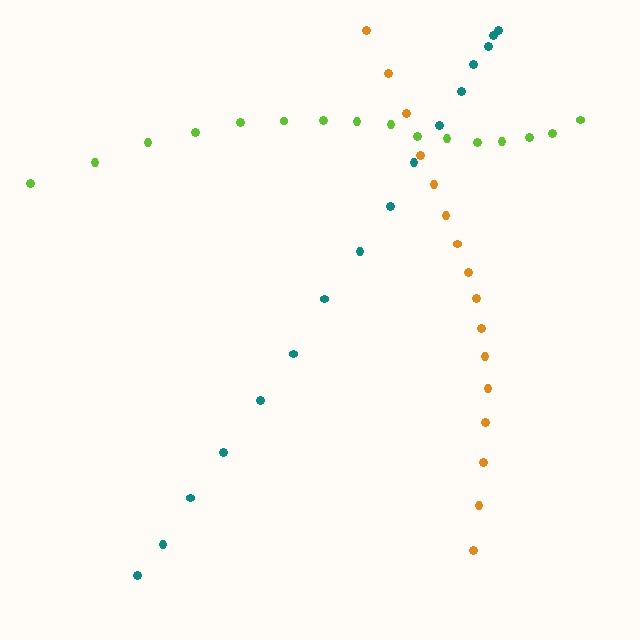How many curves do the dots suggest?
There are 3 distinct paths.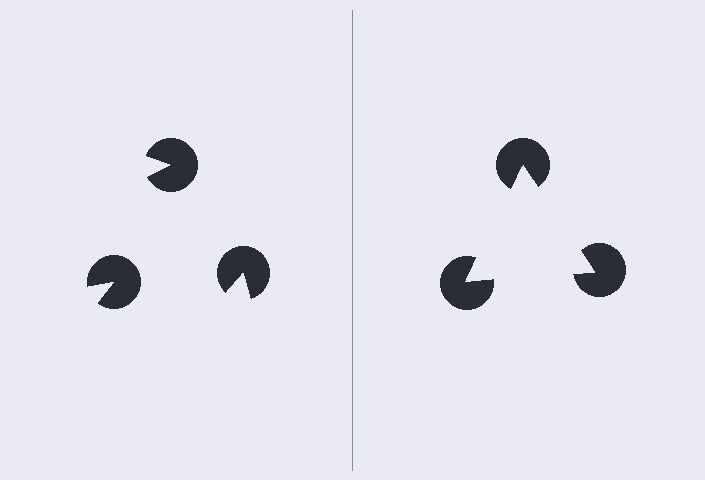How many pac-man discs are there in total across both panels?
6 — 3 on each side.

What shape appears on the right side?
An illusory triangle.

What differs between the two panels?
The pac-man discs are positioned identically on both sides; only the wedge orientations differ. On the right they align to a triangle; on the left they are misaligned.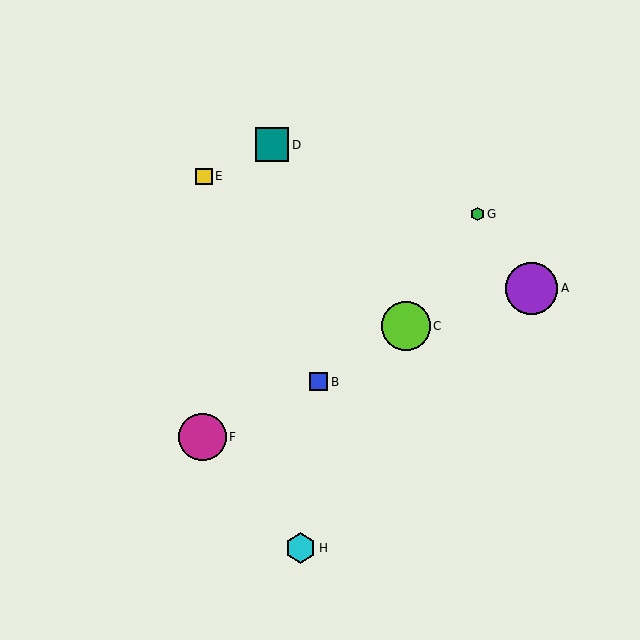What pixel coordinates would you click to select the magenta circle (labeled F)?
Click at (203, 437) to select the magenta circle F.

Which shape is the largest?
The purple circle (labeled A) is the largest.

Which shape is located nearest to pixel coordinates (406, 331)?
The lime circle (labeled C) at (406, 326) is nearest to that location.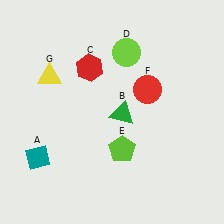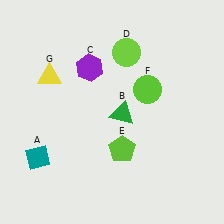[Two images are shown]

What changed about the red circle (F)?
In Image 1, F is red. In Image 2, it changed to lime.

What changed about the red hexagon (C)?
In Image 1, C is red. In Image 2, it changed to purple.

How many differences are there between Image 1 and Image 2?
There are 2 differences between the two images.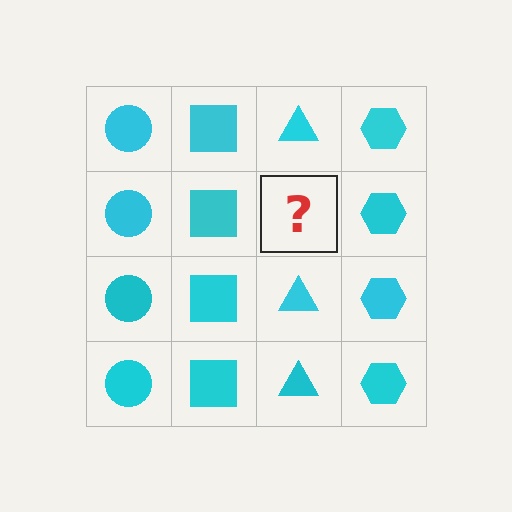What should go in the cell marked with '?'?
The missing cell should contain a cyan triangle.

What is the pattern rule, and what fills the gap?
The rule is that each column has a consistent shape. The gap should be filled with a cyan triangle.